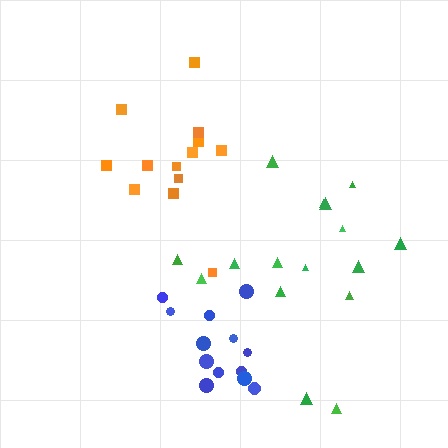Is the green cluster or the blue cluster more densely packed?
Blue.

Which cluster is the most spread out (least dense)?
Green.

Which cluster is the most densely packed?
Blue.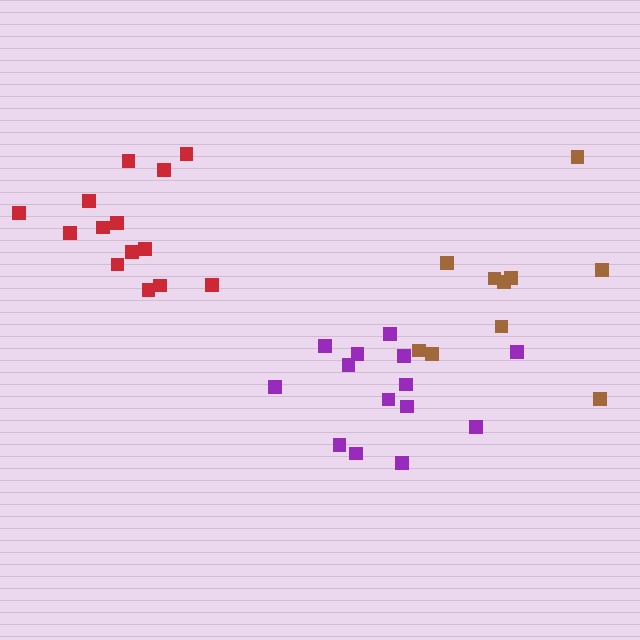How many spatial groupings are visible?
There are 3 spatial groupings.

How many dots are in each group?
Group 1: 14 dots, Group 2: 14 dots, Group 3: 10 dots (38 total).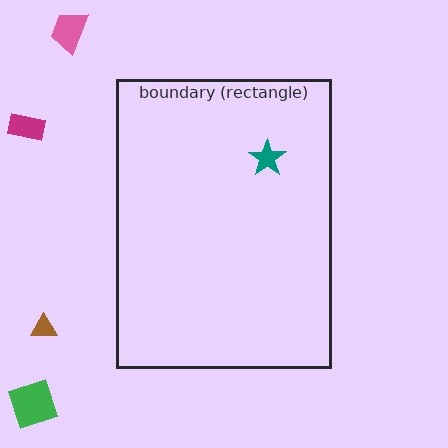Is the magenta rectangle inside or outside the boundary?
Outside.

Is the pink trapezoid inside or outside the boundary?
Outside.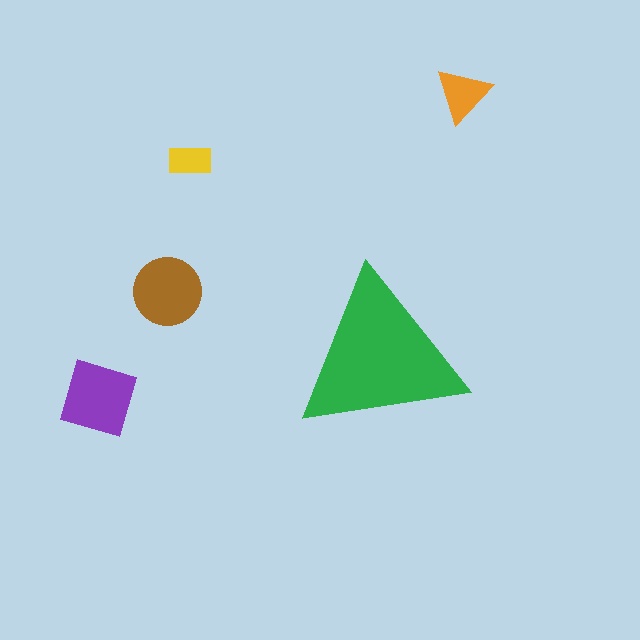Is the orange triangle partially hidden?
No, the orange triangle is fully visible.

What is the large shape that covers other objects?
A green triangle.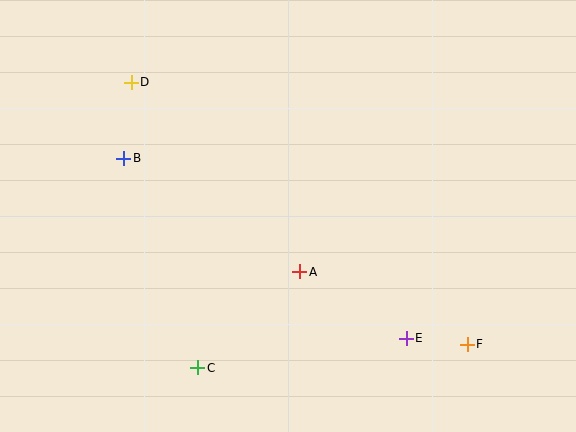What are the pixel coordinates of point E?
Point E is at (406, 338).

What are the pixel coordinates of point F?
Point F is at (467, 344).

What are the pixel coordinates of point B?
Point B is at (124, 158).